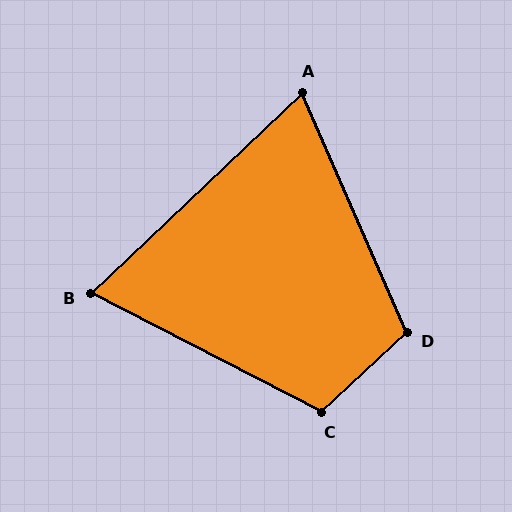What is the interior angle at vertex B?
Approximately 71 degrees (acute).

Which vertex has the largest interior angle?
C, at approximately 110 degrees.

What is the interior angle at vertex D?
Approximately 109 degrees (obtuse).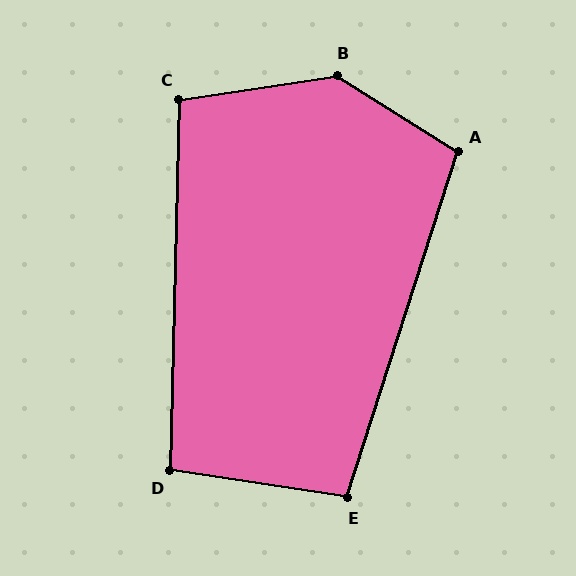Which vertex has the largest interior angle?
B, at approximately 139 degrees.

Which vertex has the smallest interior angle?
D, at approximately 97 degrees.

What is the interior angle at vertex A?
Approximately 105 degrees (obtuse).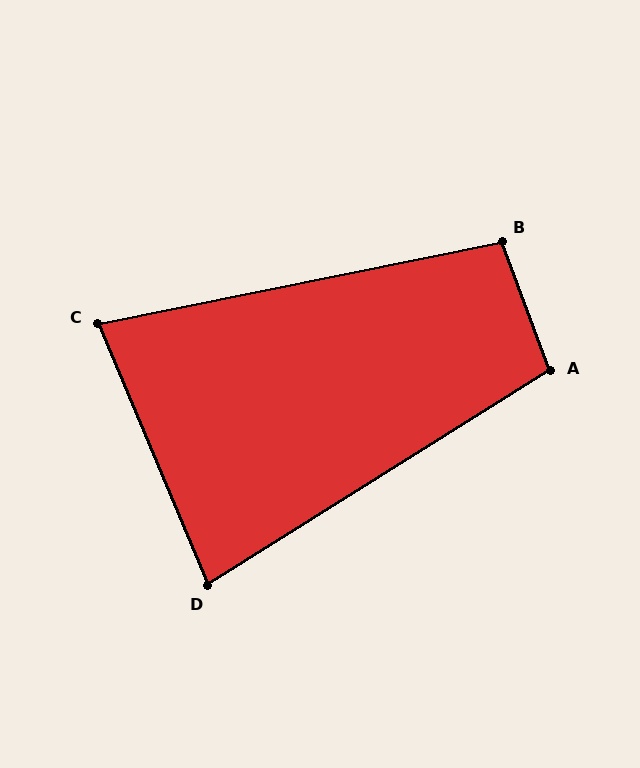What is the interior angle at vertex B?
Approximately 99 degrees (obtuse).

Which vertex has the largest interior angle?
A, at approximately 101 degrees.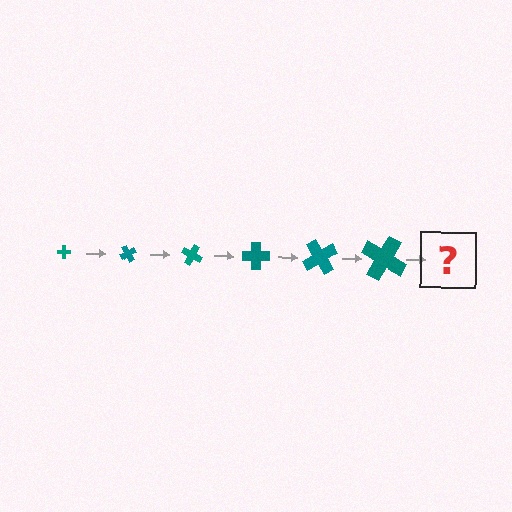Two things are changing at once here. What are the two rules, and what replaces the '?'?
The two rules are that the cross grows larger each step and it rotates 60 degrees each step. The '?' should be a cross, larger than the previous one and rotated 360 degrees from the start.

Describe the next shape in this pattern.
It should be a cross, larger than the previous one and rotated 360 degrees from the start.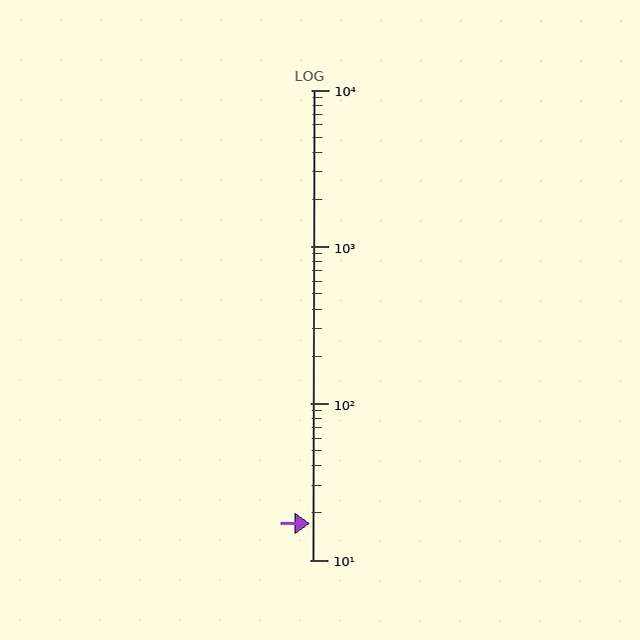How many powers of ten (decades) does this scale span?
The scale spans 3 decades, from 10 to 10000.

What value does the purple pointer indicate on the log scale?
The pointer indicates approximately 17.